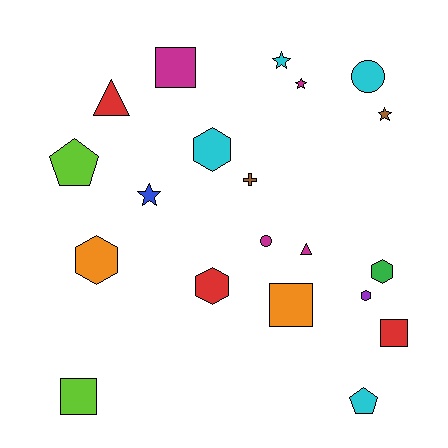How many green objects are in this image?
There is 1 green object.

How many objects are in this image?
There are 20 objects.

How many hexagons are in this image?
There are 5 hexagons.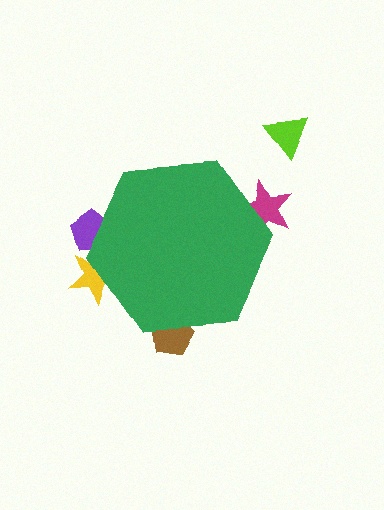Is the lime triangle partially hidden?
No, the lime triangle is fully visible.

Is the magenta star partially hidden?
Yes, the magenta star is partially hidden behind the green hexagon.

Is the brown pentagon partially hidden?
Yes, the brown pentagon is partially hidden behind the green hexagon.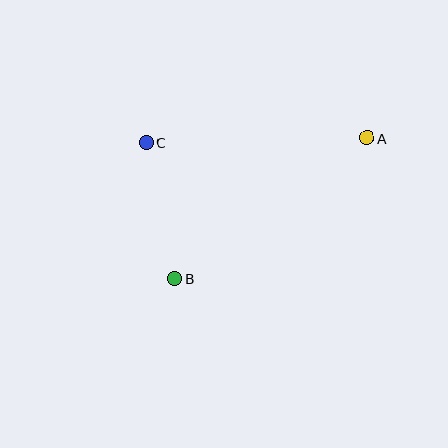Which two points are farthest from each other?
Points A and B are farthest from each other.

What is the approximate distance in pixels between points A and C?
The distance between A and C is approximately 221 pixels.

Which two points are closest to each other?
Points B and C are closest to each other.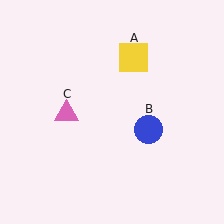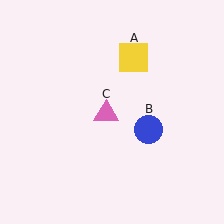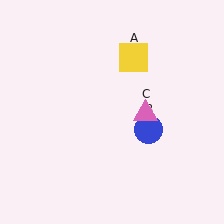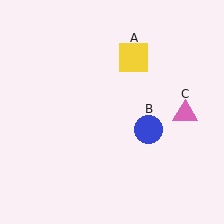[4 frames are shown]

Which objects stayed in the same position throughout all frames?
Yellow square (object A) and blue circle (object B) remained stationary.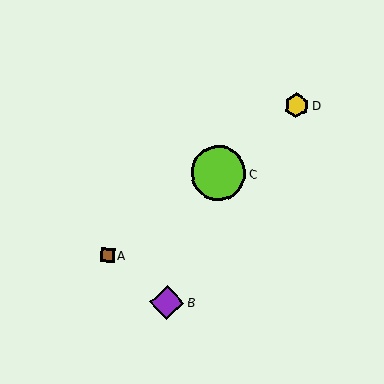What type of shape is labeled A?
Shape A is a brown square.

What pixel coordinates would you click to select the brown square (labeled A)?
Click at (108, 255) to select the brown square A.